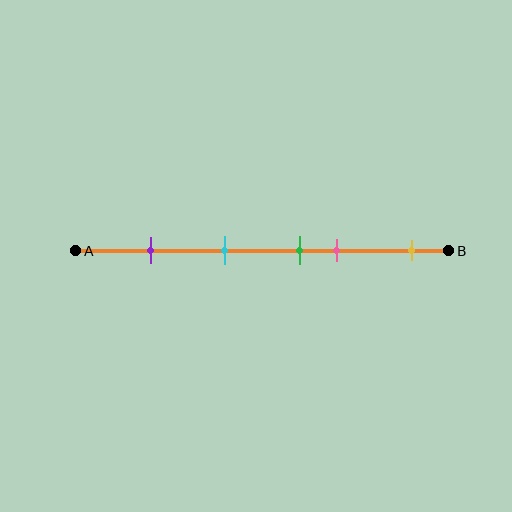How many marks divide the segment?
There are 5 marks dividing the segment.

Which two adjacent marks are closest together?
The green and pink marks are the closest adjacent pair.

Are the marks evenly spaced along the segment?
No, the marks are not evenly spaced.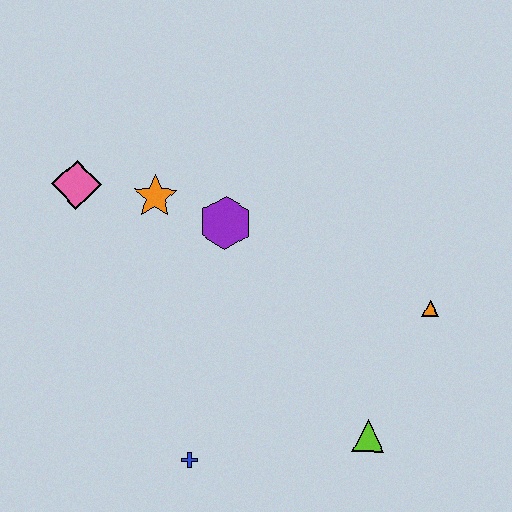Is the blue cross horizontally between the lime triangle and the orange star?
Yes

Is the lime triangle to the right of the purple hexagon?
Yes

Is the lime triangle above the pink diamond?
No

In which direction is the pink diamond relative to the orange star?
The pink diamond is to the left of the orange star.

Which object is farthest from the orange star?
The lime triangle is farthest from the orange star.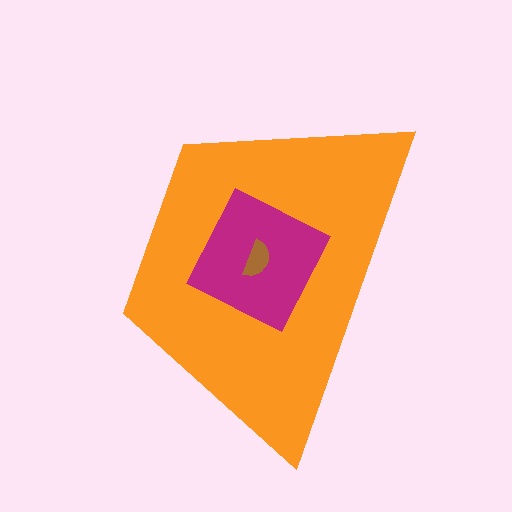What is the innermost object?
The brown semicircle.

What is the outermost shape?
The orange trapezoid.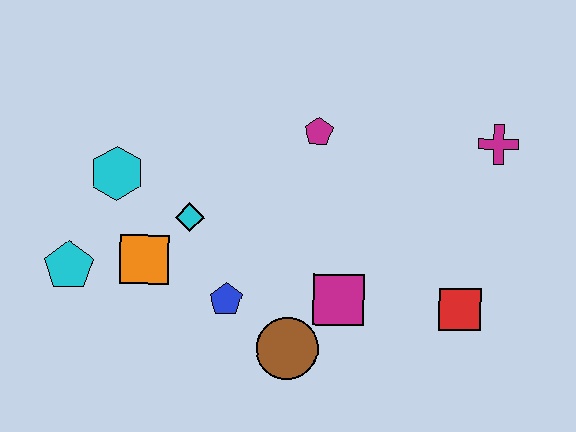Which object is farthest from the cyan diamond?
The magenta cross is farthest from the cyan diamond.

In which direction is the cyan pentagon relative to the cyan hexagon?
The cyan pentagon is below the cyan hexagon.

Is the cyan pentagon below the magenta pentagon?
Yes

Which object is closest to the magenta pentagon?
The cyan diamond is closest to the magenta pentagon.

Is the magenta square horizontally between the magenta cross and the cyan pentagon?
Yes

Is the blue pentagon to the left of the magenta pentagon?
Yes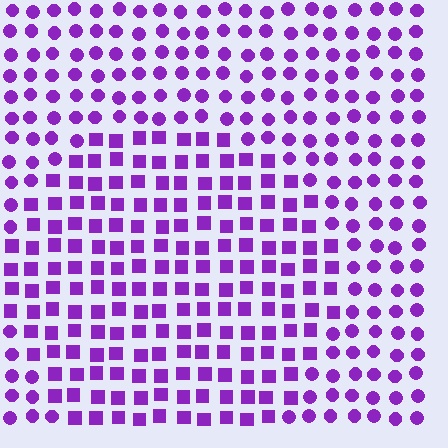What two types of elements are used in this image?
The image uses squares inside the circle region and circles outside it.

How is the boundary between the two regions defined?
The boundary is defined by a change in element shape: squares inside vs. circles outside. All elements share the same color and spacing.